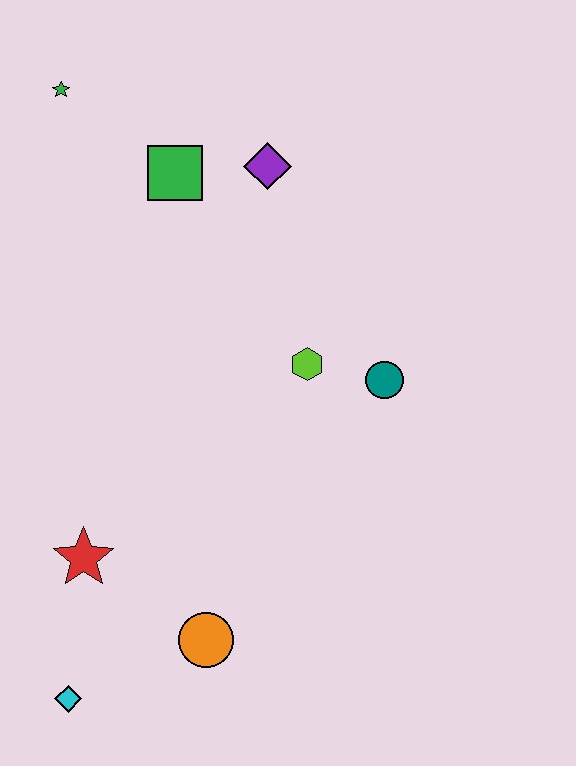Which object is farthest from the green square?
The cyan diamond is farthest from the green square.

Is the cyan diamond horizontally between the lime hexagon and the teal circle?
No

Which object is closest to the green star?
The green square is closest to the green star.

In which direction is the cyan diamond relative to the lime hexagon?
The cyan diamond is below the lime hexagon.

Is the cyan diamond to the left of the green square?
Yes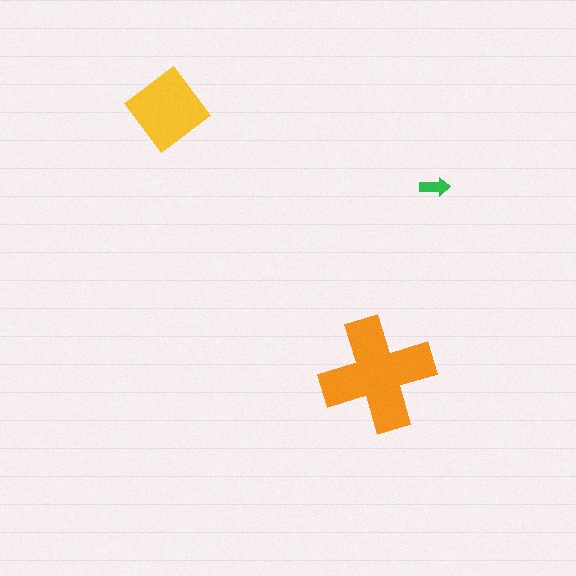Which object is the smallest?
The green arrow.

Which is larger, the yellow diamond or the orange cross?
The orange cross.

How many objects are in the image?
There are 3 objects in the image.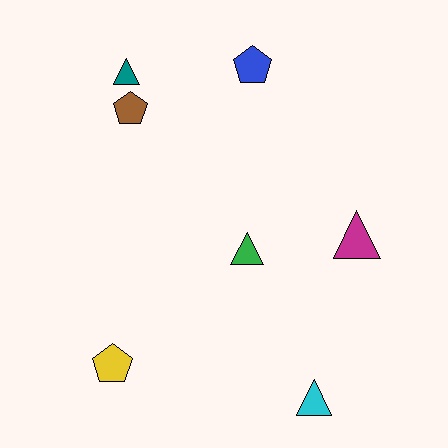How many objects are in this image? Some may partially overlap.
There are 7 objects.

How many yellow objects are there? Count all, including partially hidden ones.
There is 1 yellow object.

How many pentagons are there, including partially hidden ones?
There are 3 pentagons.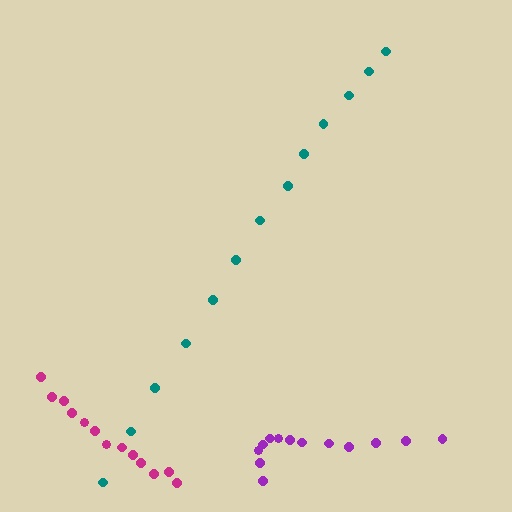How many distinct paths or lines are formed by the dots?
There are 3 distinct paths.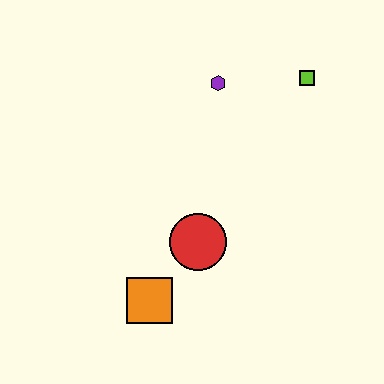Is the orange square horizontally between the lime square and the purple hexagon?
No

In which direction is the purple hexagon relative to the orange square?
The purple hexagon is above the orange square.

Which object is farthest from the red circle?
The lime square is farthest from the red circle.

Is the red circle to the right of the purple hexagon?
No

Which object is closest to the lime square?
The purple hexagon is closest to the lime square.